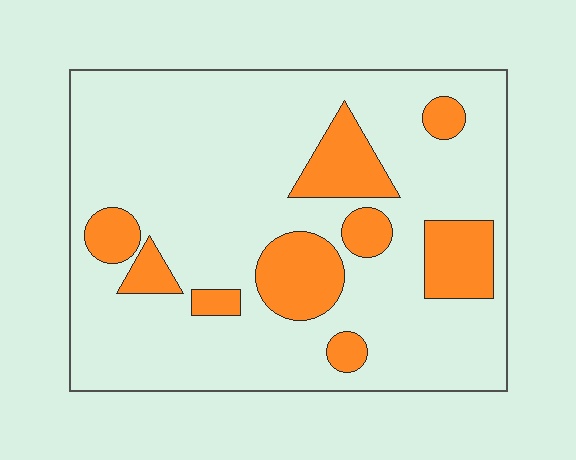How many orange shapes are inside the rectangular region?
9.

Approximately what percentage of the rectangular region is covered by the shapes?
Approximately 20%.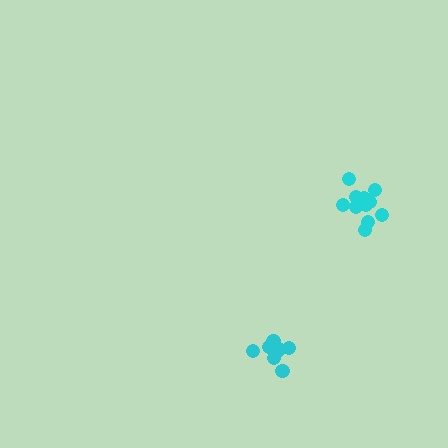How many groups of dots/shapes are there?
There are 2 groups.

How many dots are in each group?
Group 1: 11 dots, Group 2: 8 dots (19 total).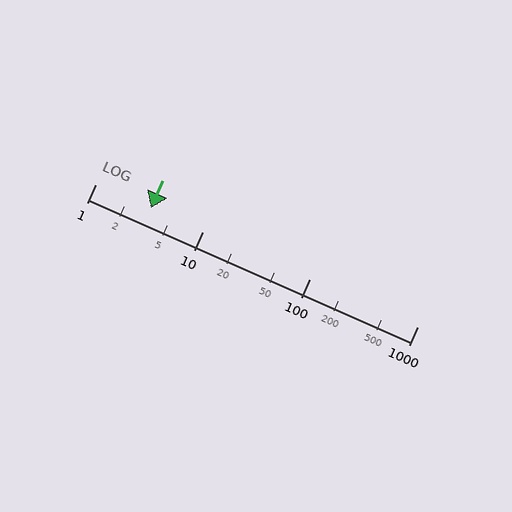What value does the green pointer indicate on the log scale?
The pointer indicates approximately 3.3.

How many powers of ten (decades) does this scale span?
The scale spans 3 decades, from 1 to 1000.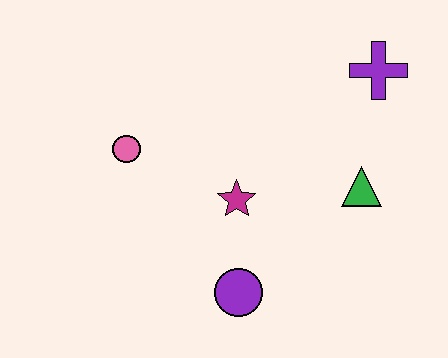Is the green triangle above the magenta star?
Yes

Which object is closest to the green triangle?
The purple cross is closest to the green triangle.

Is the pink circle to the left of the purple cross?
Yes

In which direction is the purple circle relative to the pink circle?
The purple circle is below the pink circle.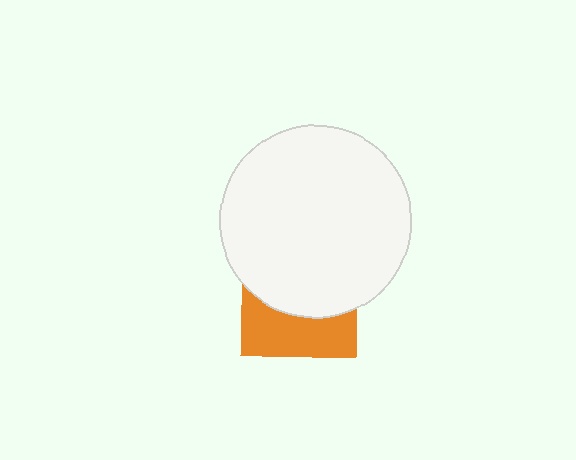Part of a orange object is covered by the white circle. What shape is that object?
It is a square.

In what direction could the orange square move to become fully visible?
The orange square could move down. That would shift it out from behind the white circle entirely.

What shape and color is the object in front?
The object in front is a white circle.